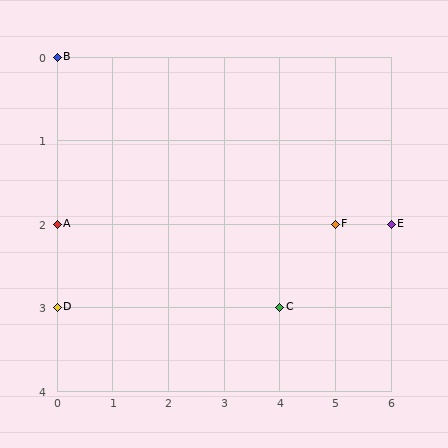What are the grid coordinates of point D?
Point D is at grid coordinates (0, 3).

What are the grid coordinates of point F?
Point F is at grid coordinates (5, 2).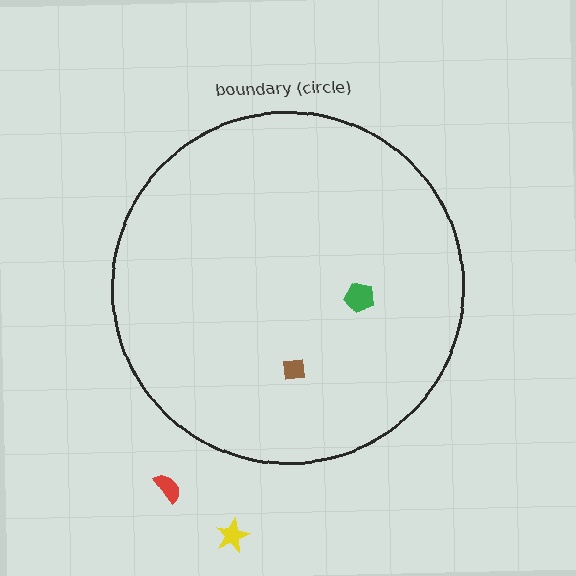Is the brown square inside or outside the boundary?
Inside.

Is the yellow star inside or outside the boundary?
Outside.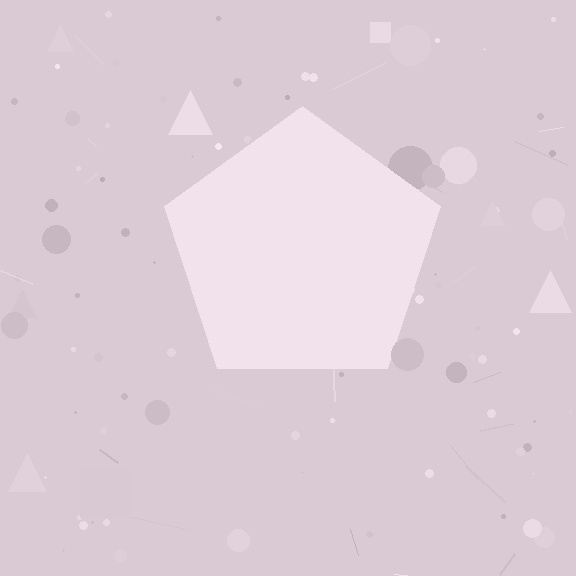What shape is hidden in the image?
A pentagon is hidden in the image.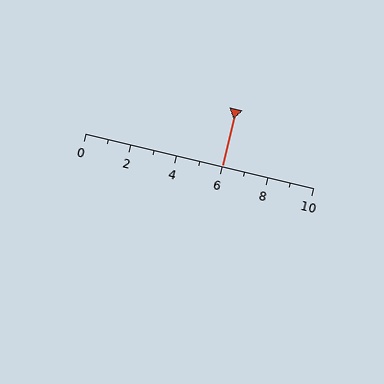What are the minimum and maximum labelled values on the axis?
The axis runs from 0 to 10.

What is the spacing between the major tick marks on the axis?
The major ticks are spaced 2 apart.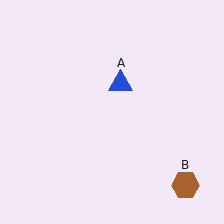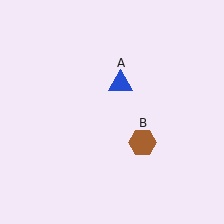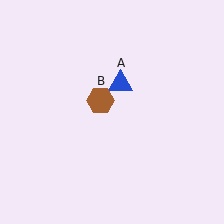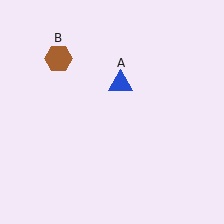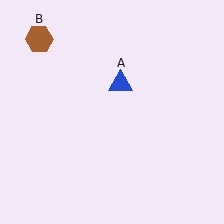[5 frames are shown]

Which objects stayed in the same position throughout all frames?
Blue triangle (object A) remained stationary.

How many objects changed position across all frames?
1 object changed position: brown hexagon (object B).